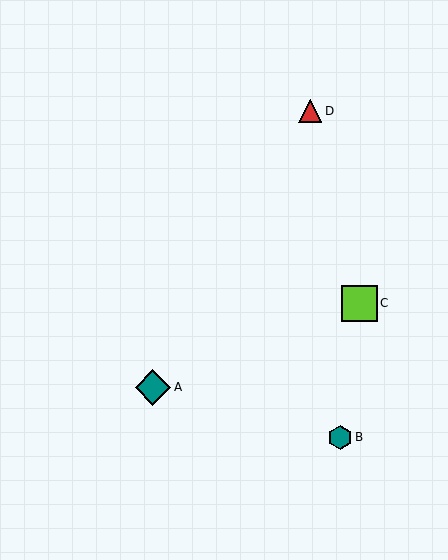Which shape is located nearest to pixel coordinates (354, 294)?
The lime square (labeled C) at (360, 303) is nearest to that location.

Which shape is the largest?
The teal diamond (labeled A) is the largest.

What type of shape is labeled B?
Shape B is a teal hexagon.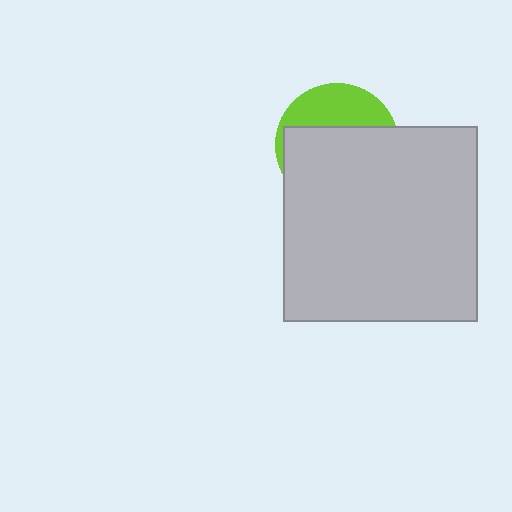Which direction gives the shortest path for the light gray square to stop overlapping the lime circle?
Moving down gives the shortest separation.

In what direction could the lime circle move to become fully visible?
The lime circle could move up. That would shift it out from behind the light gray square entirely.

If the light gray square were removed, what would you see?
You would see the complete lime circle.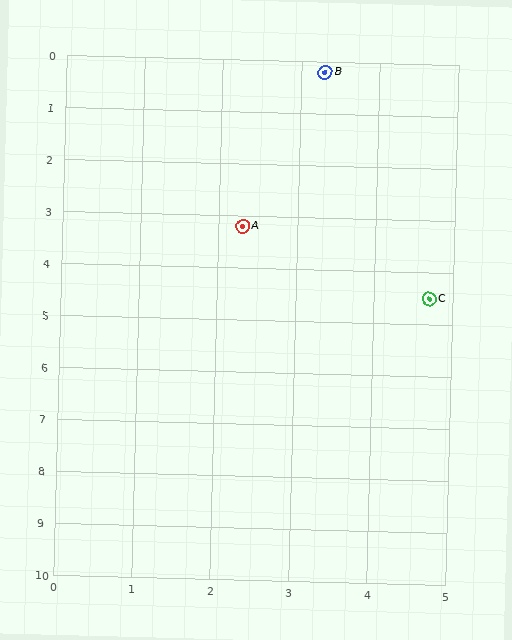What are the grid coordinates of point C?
Point C is at approximately (4.7, 4.5).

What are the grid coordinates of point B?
Point B is at approximately (3.3, 0.2).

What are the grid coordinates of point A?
Point A is at approximately (2.3, 3.2).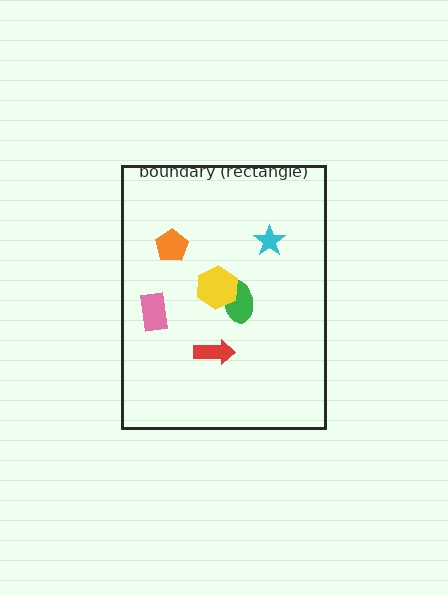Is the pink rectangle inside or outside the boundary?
Inside.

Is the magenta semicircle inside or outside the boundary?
Inside.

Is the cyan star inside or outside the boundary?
Inside.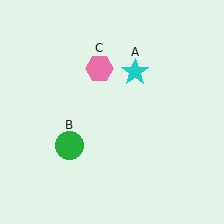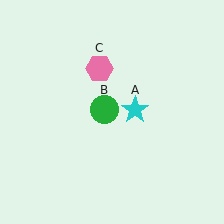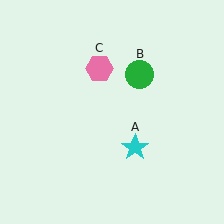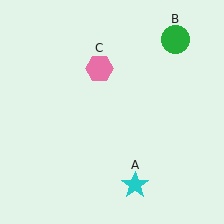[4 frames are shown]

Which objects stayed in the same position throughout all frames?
Pink hexagon (object C) remained stationary.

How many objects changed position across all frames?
2 objects changed position: cyan star (object A), green circle (object B).